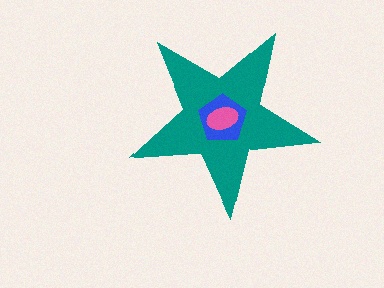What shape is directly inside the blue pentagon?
The pink ellipse.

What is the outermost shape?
The teal star.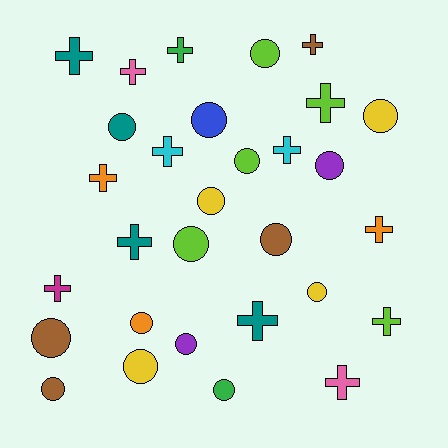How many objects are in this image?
There are 30 objects.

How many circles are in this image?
There are 16 circles.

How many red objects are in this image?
There are no red objects.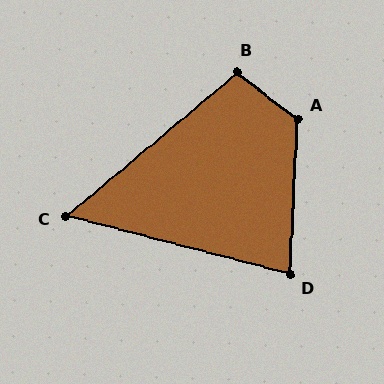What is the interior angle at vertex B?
Approximately 102 degrees (obtuse).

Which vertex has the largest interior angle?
A, at approximately 125 degrees.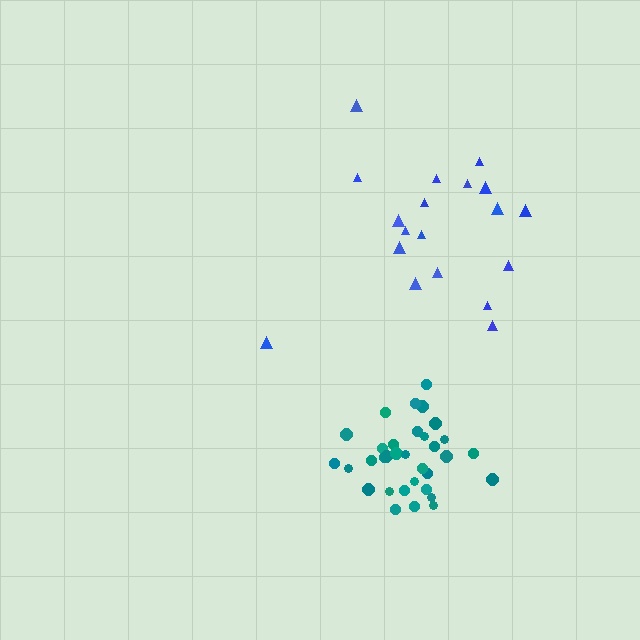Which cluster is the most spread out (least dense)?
Blue.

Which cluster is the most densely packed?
Teal.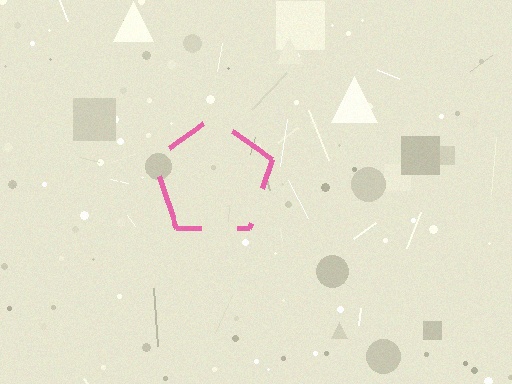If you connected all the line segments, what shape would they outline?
They would outline a pentagon.